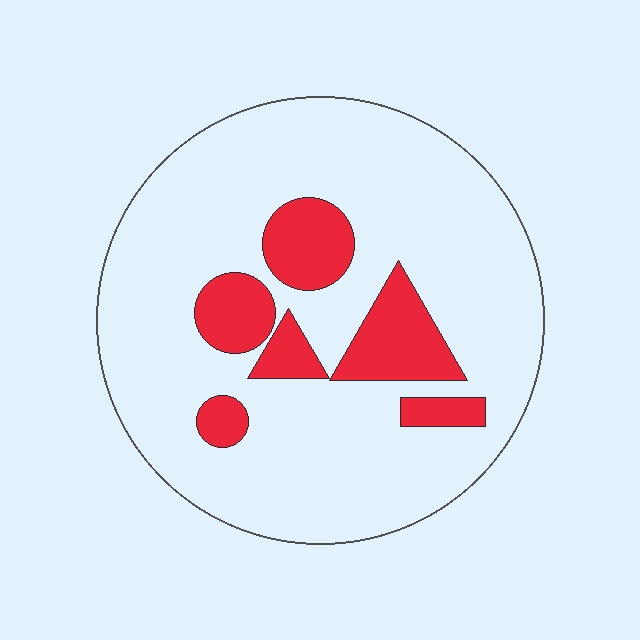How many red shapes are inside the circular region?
6.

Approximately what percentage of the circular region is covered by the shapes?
Approximately 20%.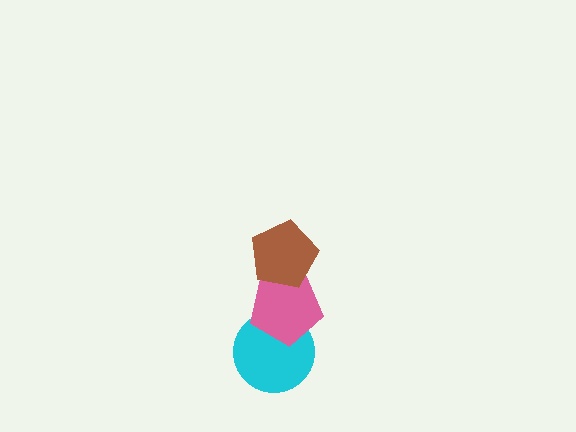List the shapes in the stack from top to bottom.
From top to bottom: the brown pentagon, the pink pentagon, the cyan circle.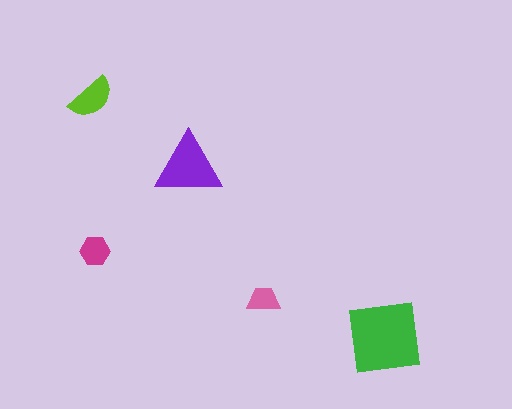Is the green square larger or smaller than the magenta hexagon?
Larger.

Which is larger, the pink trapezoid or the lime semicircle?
The lime semicircle.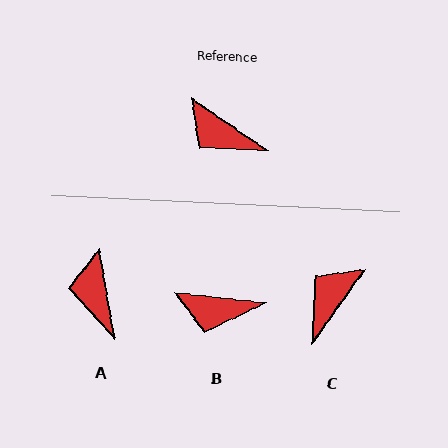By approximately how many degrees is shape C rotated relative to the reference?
Approximately 91 degrees clockwise.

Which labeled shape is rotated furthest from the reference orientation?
C, about 91 degrees away.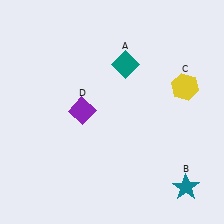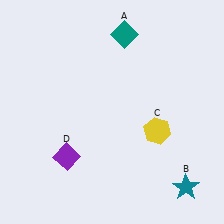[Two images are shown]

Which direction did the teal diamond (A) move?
The teal diamond (A) moved up.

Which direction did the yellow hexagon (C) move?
The yellow hexagon (C) moved down.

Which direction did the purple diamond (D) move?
The purple diamond (D) moved down.